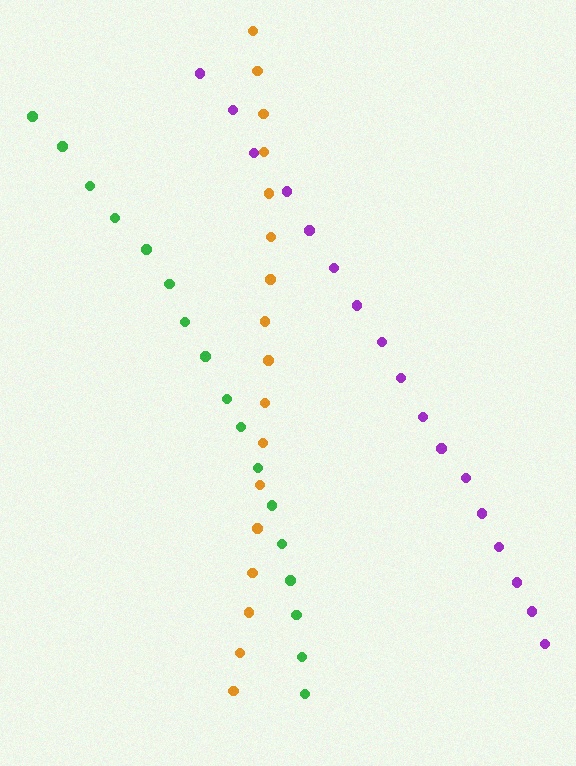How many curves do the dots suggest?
There are 3 distinct paths.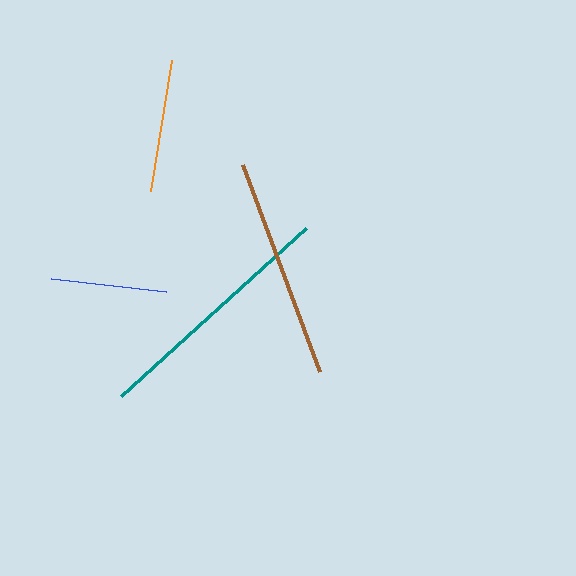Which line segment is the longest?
The teal line is the longest at approximately 249 pixels.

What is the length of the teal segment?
The teal segment is approximately 249 pixels long.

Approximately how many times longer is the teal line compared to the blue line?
The teal line is approximately 2.2 times the length of the blue line.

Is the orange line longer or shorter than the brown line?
The brown line is longer than the orange line.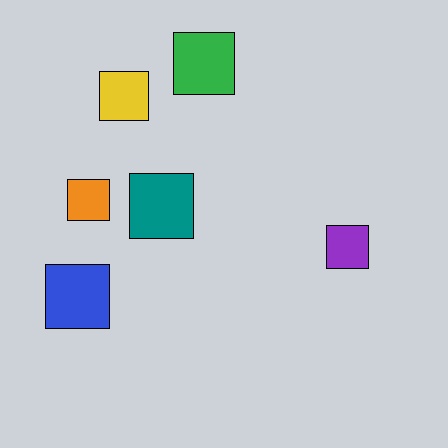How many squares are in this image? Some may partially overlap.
There are 6 squares.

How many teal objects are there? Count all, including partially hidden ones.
There is 1 teal object.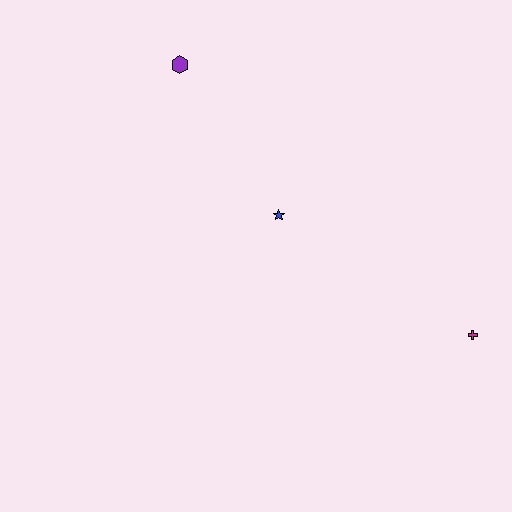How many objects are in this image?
There are 3 objects.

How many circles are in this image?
There are no circles.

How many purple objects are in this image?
There is 1 purple object.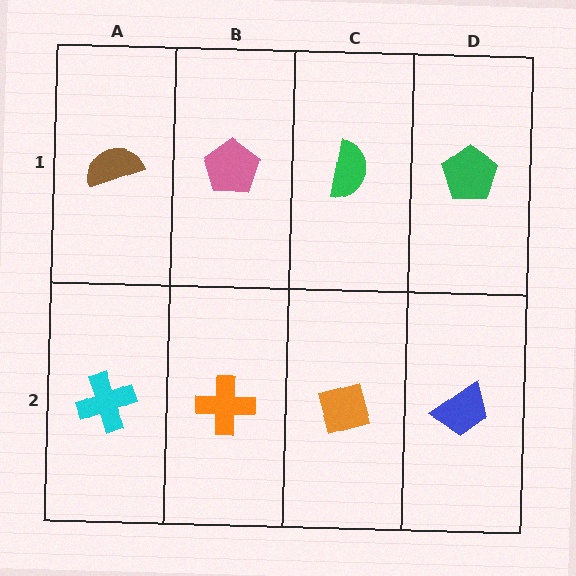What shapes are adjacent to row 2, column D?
A green pentagon (row 1, column D), an orange diamond (row 2, column C).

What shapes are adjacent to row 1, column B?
An orange cross (row 2, column B), a brown semicircle (row 1, column A), a green semicircle (row 1, column C).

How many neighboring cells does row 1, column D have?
2.